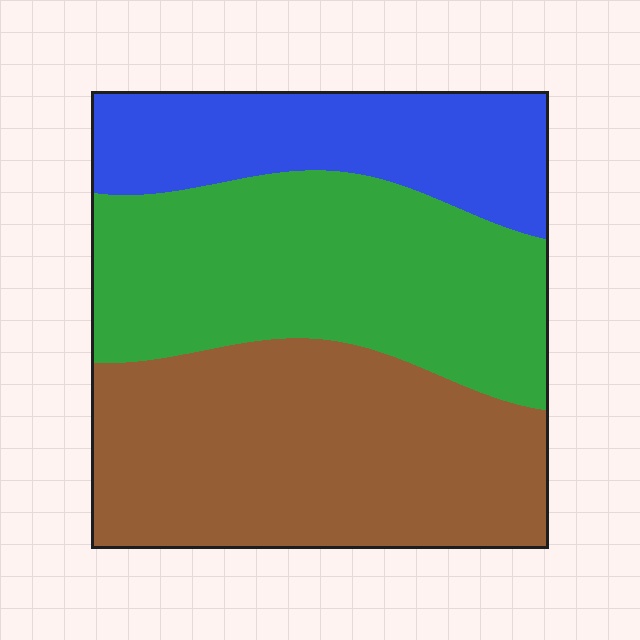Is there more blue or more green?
Green.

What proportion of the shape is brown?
Brown covers 41% of the shape.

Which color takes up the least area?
Blue, at roughly 20%.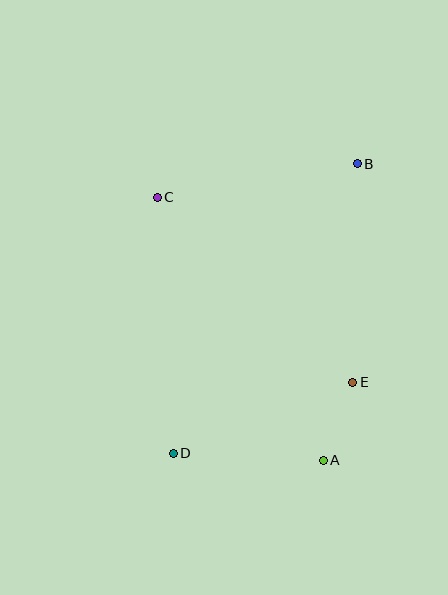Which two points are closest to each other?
Points A and E are closest to each other.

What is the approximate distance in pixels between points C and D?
The distance between C and D is approximately 257 pixels.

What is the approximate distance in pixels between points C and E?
The distance between C and E is approximately 269 pixels.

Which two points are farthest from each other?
Points B and D are farthest from each other.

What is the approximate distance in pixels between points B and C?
The distance between B and C is approximately 202 pixels.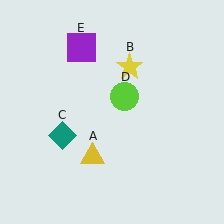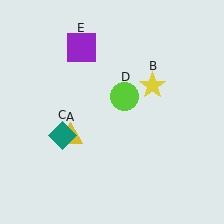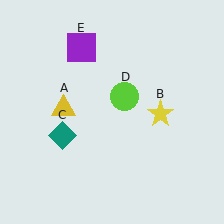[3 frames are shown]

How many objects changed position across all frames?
2 objects changed position: yellow triangle (object A), yellow star (object B).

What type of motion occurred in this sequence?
The yellow triangle (object A), yellow star (object B) rotated clockwise around the center of the scene.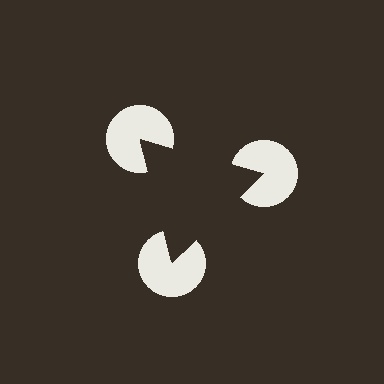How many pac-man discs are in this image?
There are 3 — one at each vertex of the illusory triangle.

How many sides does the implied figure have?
3 sides.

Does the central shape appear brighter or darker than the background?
It typically appears slightly darker than the background, even though no actual brightness change is drawn.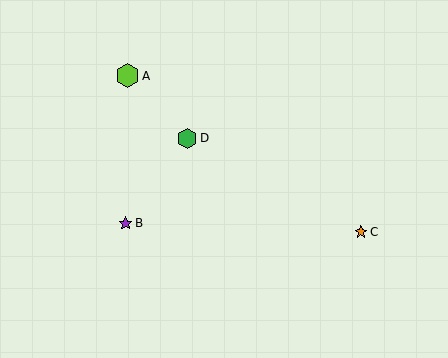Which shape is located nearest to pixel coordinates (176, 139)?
The green hexagon (labeled D) at (187, 138) is nearest to that location.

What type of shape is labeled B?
Shape B is a purple star.